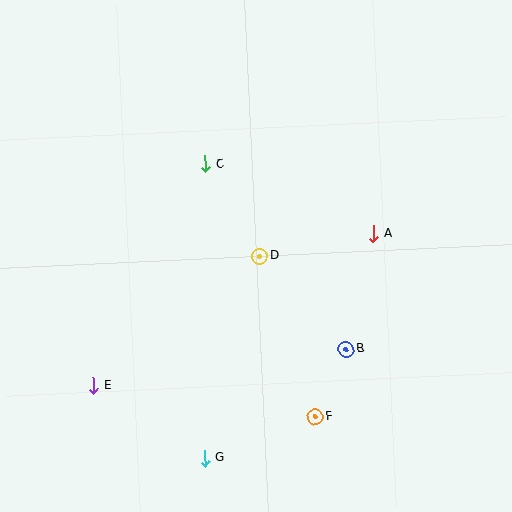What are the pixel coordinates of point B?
Point B is at (346, 349).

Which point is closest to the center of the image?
Point D at (260, 256) is closest to the center.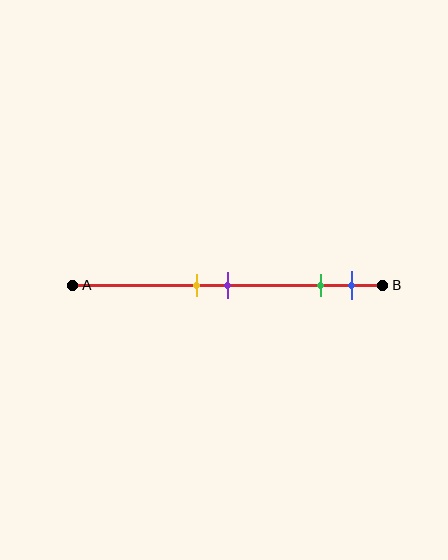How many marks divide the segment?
There are 4 marks dividing the segment.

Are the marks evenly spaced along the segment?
No, the marks are not evenly spaced.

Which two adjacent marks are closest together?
The yellow and purple marks are the closest adjacent pair.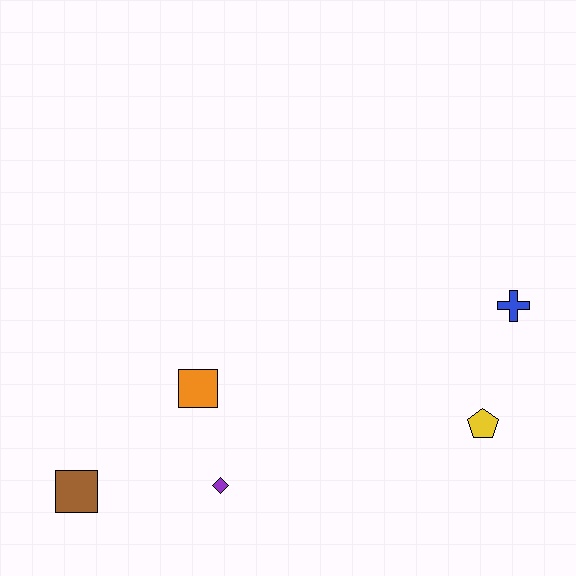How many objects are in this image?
There are 5 objects.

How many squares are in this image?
There are 2 squares.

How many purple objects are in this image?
There is 1 purple object.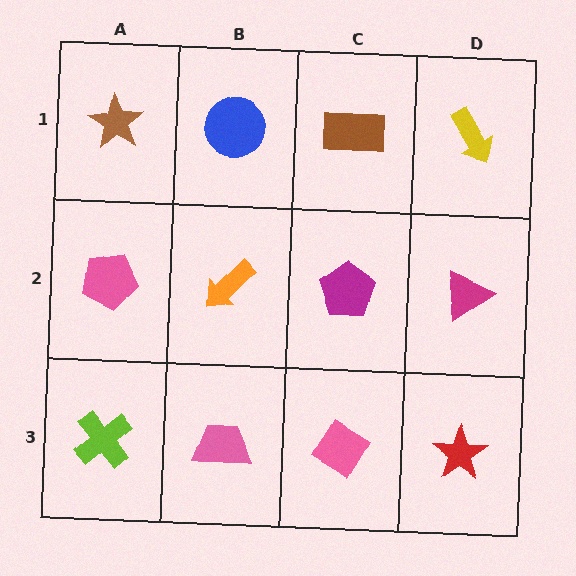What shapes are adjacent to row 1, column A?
A pink pentagon (row 2, column A), a blue circle (row 1, column B).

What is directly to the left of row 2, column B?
A pink pentagon.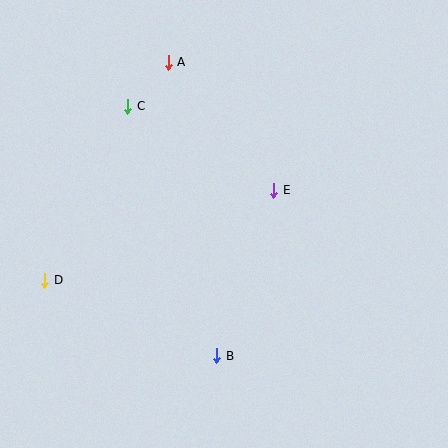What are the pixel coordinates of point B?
Point B is at (217, 356).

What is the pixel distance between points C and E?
The distance between C and E is 169 pixels.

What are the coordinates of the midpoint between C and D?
The midpoint between C and D is at (86, 193).